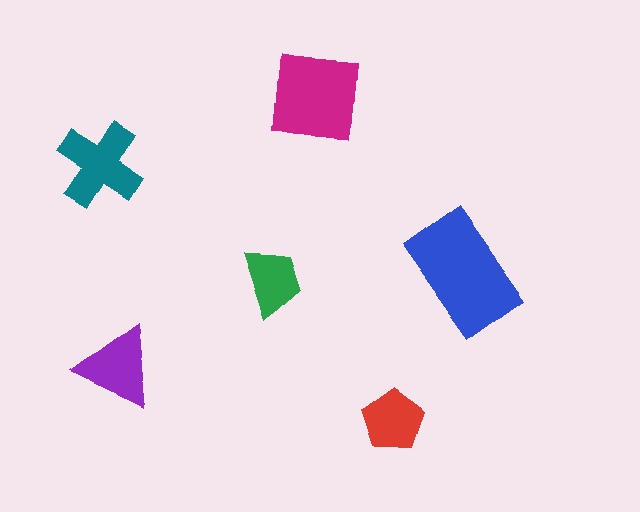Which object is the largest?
The blue rectangle.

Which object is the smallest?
The green trapezoid.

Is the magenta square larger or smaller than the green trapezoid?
Larger.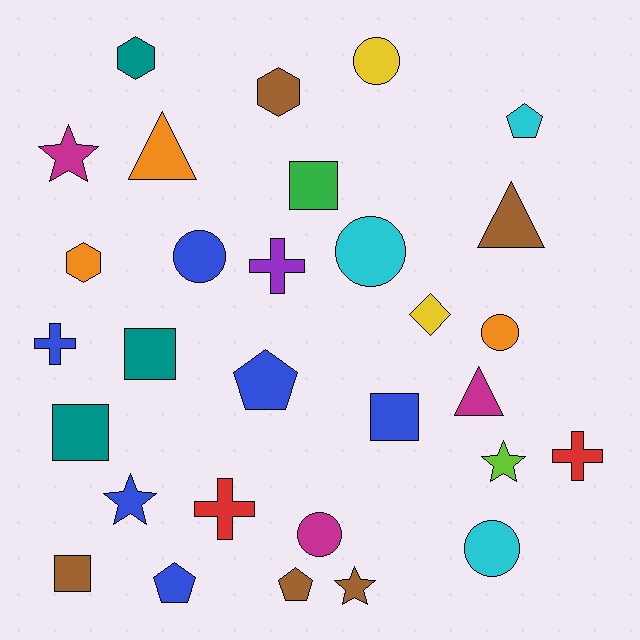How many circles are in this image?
There are 6 circles.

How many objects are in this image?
There are 30 objects.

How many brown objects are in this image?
There are 5 brown objects.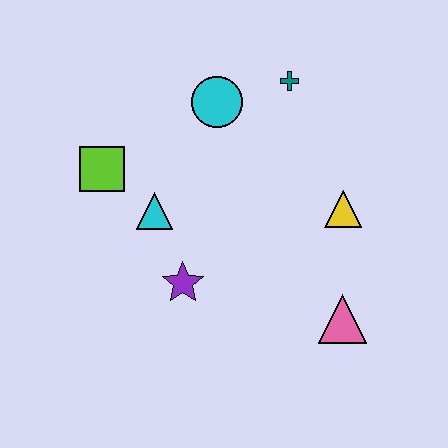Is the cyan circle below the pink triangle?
No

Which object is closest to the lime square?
The cyan triangle is closest to the lime square.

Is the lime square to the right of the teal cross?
No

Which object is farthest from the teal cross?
The pink triangle is farthest from the teal cross.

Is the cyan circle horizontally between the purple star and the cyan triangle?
No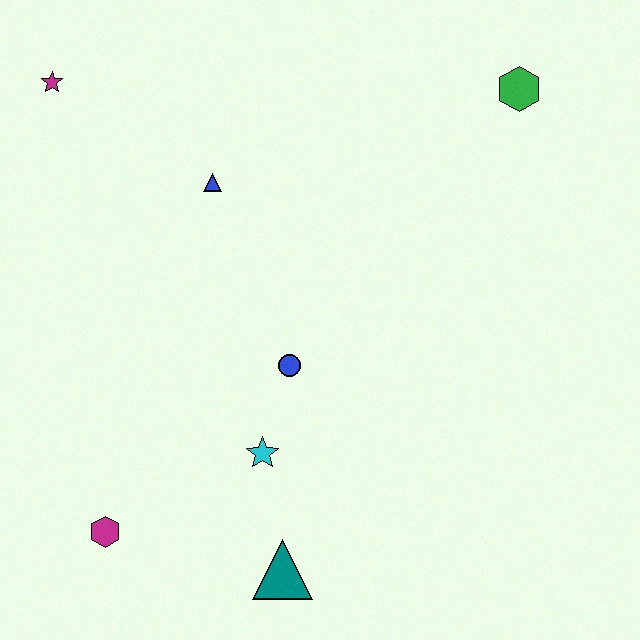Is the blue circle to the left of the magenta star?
No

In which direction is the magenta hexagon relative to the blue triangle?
The magenta hexagon is below the blue triangle.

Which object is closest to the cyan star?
The blue circle is closest to the cyan star.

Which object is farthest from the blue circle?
The magenta star is farthest from the blue circle.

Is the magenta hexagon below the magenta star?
Yes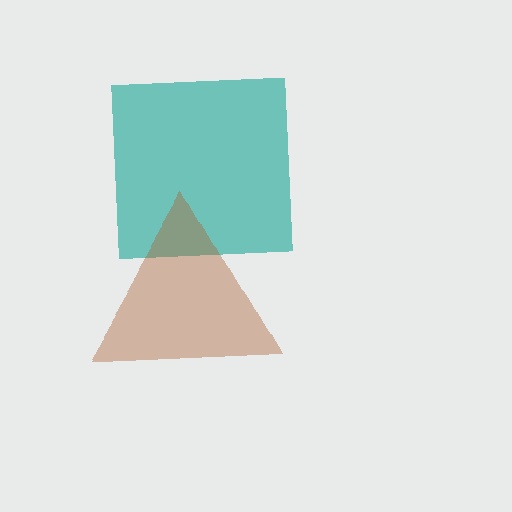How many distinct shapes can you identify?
There are 2 distinct shapes: a teal square, a brown triangle.